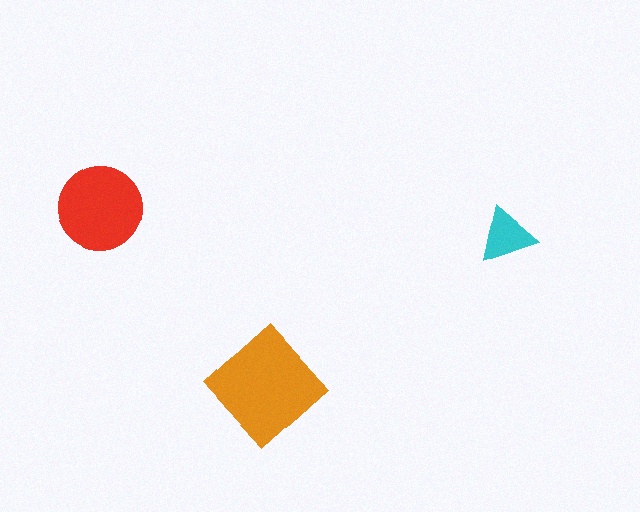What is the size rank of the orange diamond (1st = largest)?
1st.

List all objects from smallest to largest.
The cyan triangle, the red circle, the orange diamond.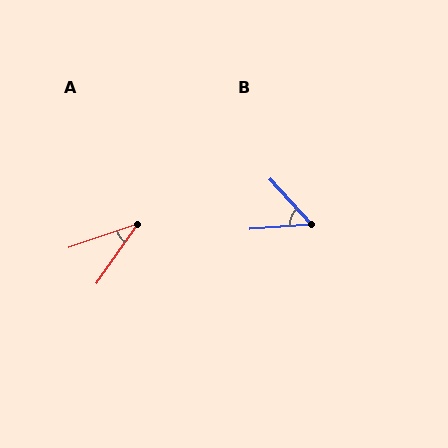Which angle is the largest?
B, at approximately 52 degrees.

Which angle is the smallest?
A, at approximately 36 degrees.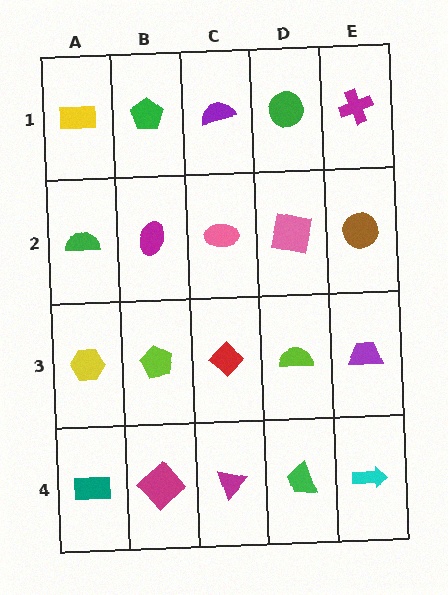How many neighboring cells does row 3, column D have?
4.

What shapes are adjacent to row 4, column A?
A yellow hexagon (row 3, column A), a magenta diamond (row 4, column B).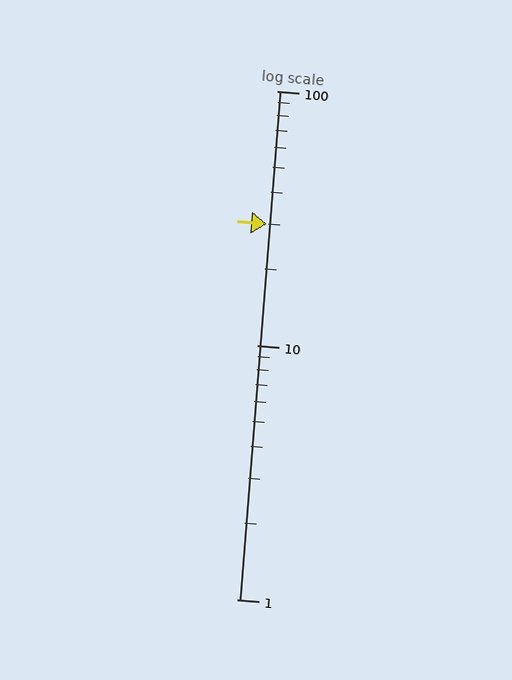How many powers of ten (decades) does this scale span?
The scale spans 2 decades, from 1 to 100.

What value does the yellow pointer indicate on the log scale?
The pointer indicates approximately 30.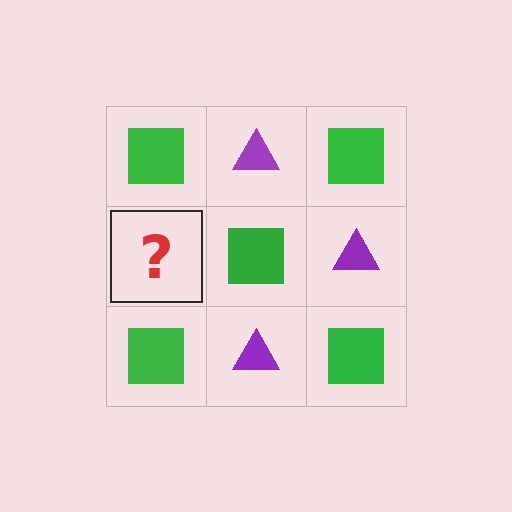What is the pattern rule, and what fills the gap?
The rule is that it alternates green square and purple triangle in a checkerboard pattern. The gap should be filled with a purple triangle.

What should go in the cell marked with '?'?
The missing cell should contain a purple triangle.